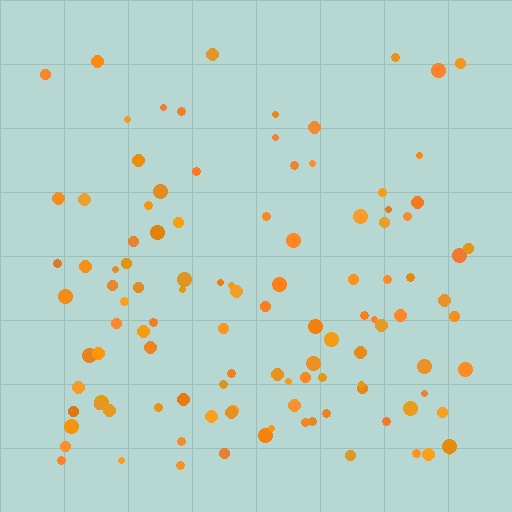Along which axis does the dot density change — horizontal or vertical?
Vertical.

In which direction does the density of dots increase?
From top to bottom, with the bottom side densest.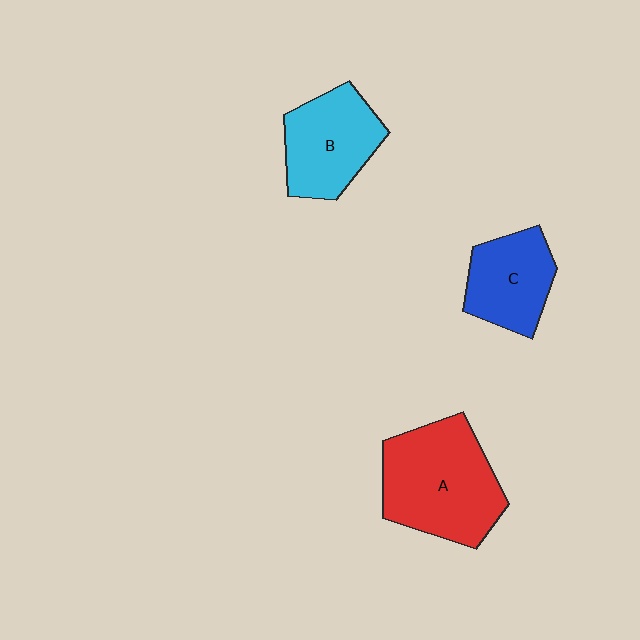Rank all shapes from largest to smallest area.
From largest to smallest: A (red), B (cyan), C (blue).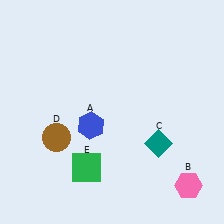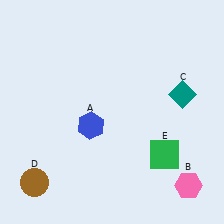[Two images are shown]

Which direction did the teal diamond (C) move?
The teal diamond (C) moved up.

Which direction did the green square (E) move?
The green square (E) moved right.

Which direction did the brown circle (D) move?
The brown circle (D) moved down.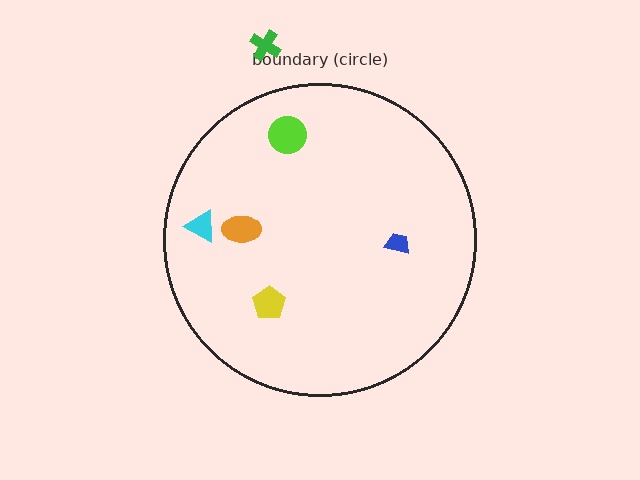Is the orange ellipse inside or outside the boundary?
Inside.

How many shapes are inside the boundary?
5 inside, 1 outside.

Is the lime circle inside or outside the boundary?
Inside.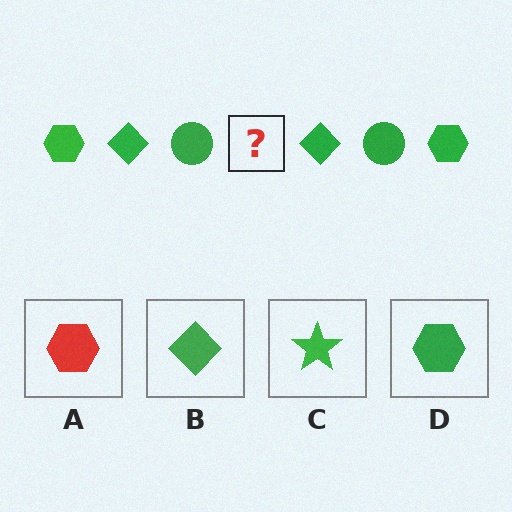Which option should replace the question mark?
Option D.